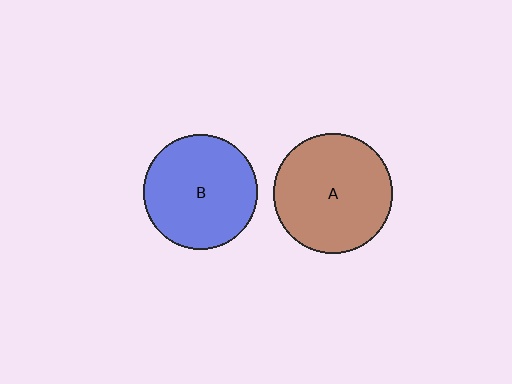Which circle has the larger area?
Circle A (brown).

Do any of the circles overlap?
No, none of the circles overlap.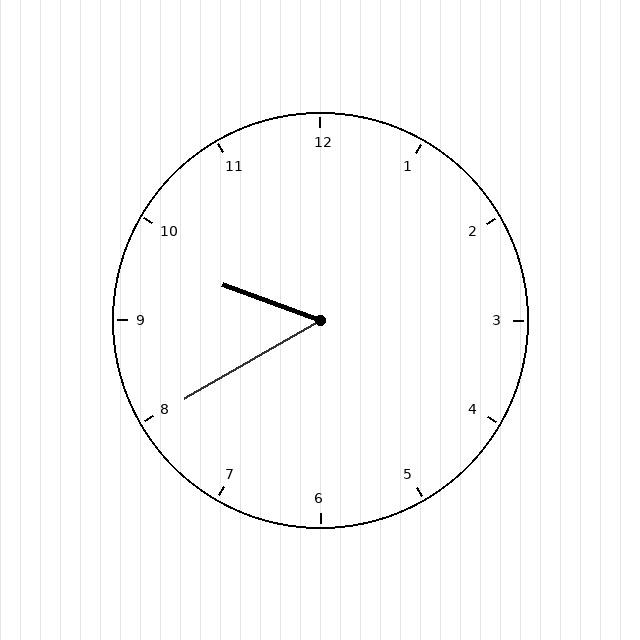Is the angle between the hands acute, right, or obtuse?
It is acute.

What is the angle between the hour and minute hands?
Approximately 50 degrees.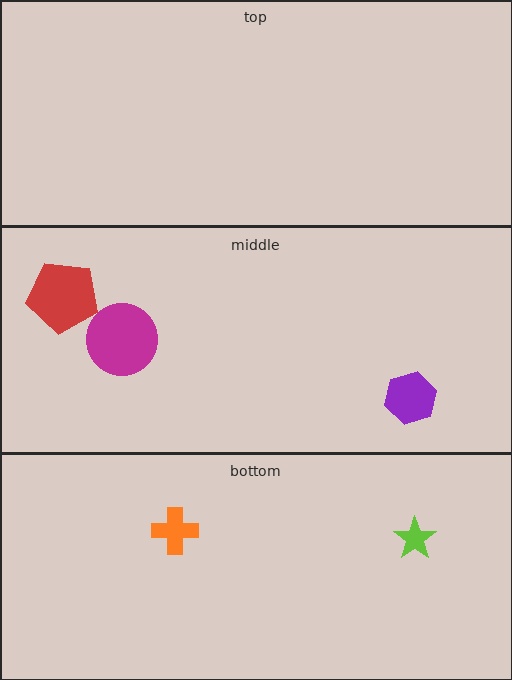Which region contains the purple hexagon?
The middle region.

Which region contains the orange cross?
The bottom region.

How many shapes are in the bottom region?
2.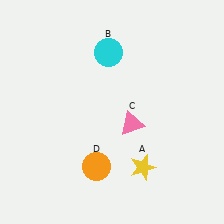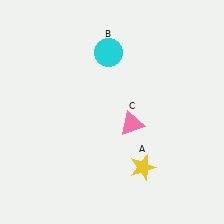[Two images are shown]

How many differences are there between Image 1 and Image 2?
There is 1 difference between the two images.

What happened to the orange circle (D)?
The orange circle (D) was removed in Image 2. It was in the bottom-left area of Image 1.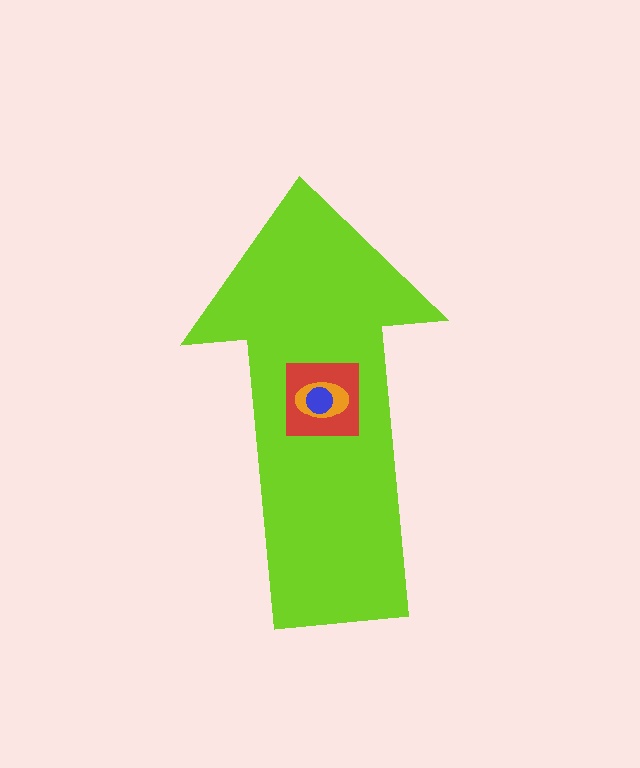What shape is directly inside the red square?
The orange ellipse.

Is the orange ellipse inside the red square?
Yes.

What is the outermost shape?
The lime arrow.